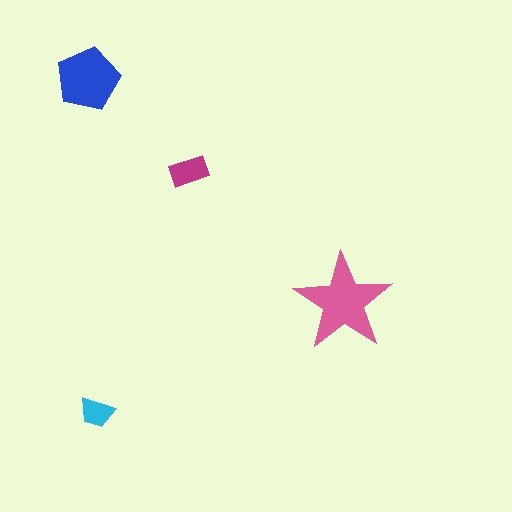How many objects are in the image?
There are 4 objects in the image.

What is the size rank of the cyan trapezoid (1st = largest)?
4th.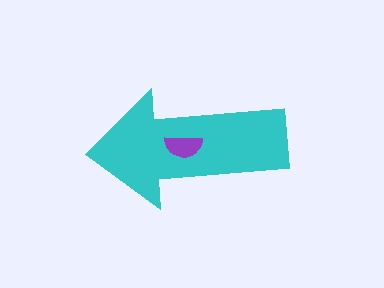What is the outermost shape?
The cyan arrow.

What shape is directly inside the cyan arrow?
The purple semicircle.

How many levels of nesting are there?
2.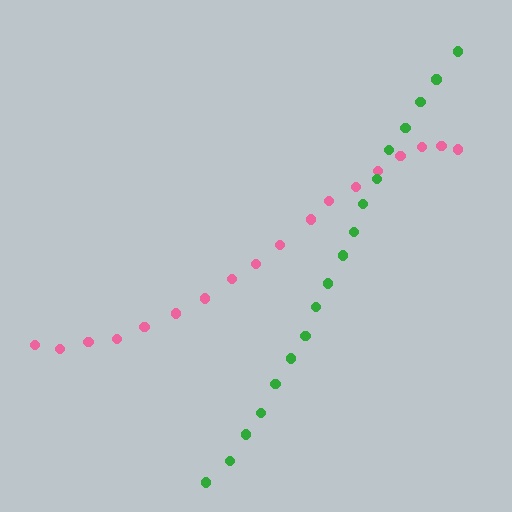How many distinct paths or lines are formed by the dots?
There are 2 distinct paths.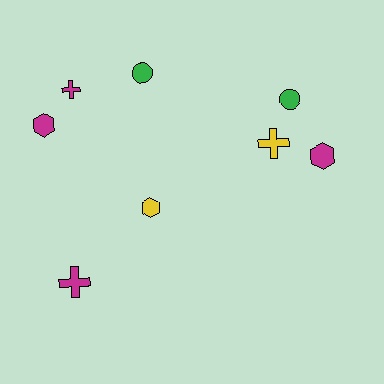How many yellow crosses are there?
There is 1 yellow cross.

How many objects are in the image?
There are 8 objects.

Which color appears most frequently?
Magenta, with 4 objects.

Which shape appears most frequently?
Cross, with 3 objects.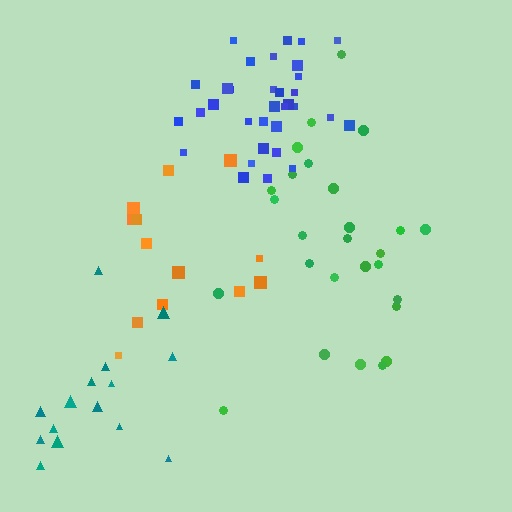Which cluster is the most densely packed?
Blue.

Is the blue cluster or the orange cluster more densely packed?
Blue.